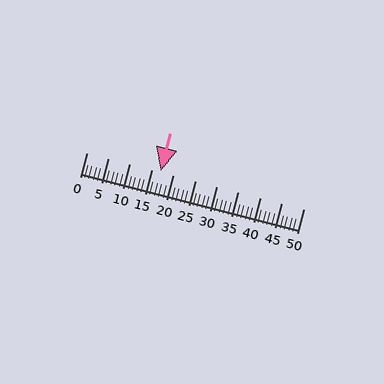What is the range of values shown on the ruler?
The ruler shows values from 0 to 50.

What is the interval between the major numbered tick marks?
The major tick marks are spaced 5 units apart.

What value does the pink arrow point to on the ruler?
The pink arrow points to approximately 17.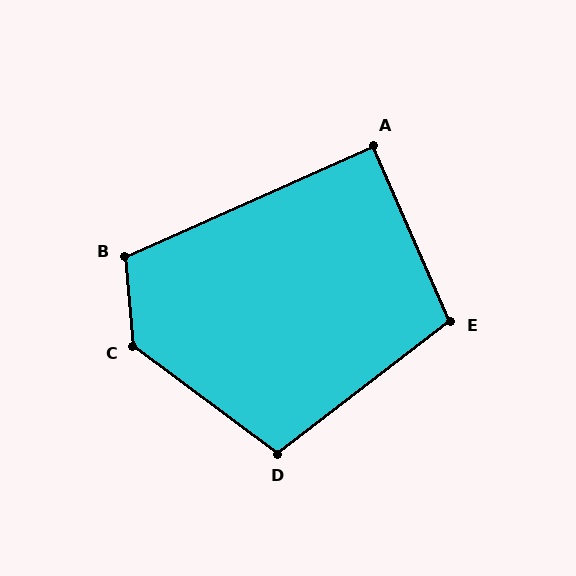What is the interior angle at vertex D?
Approximately 106 degrees (obtuse).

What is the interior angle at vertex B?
Approximately 109 degrees (obtuse).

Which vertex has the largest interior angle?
C, at approximately 131 degrees.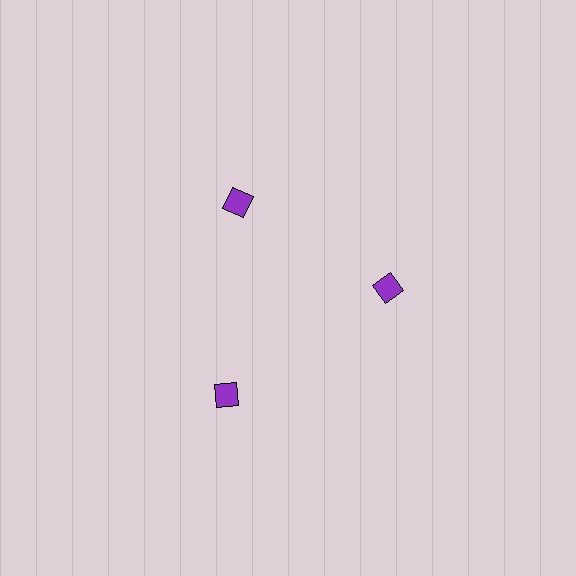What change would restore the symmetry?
The symmetry would be restored by moving it inward, back onto the ring so that all 3 squares sit at equal angles and equal distance from the center.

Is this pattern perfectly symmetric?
No. The 3 purple squares are arranged in a ring, but one element near the 7 o'clock position is pushed outward from the center, breaking the 3-fold rotational symmetry.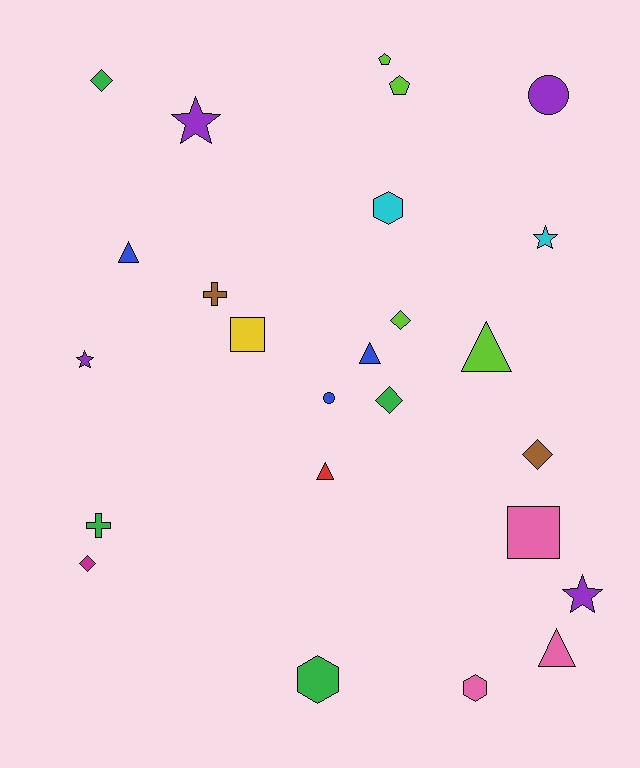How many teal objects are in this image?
There are no teal objects.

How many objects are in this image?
There are 25 objects.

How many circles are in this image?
There are 2 circles.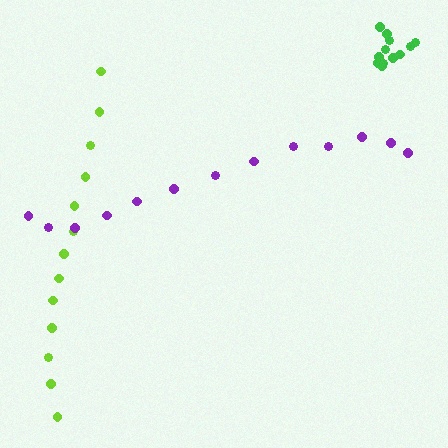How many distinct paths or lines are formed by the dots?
There are 3 distinct paths.